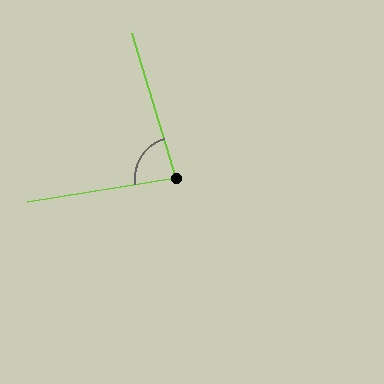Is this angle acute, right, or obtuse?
It is acute.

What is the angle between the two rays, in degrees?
Approximately 82 degrees.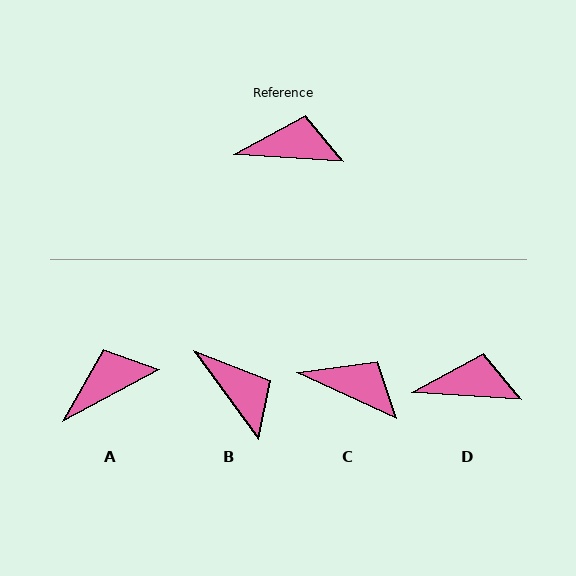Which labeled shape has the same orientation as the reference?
D.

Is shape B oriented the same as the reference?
No, it is off by about 50 degrees.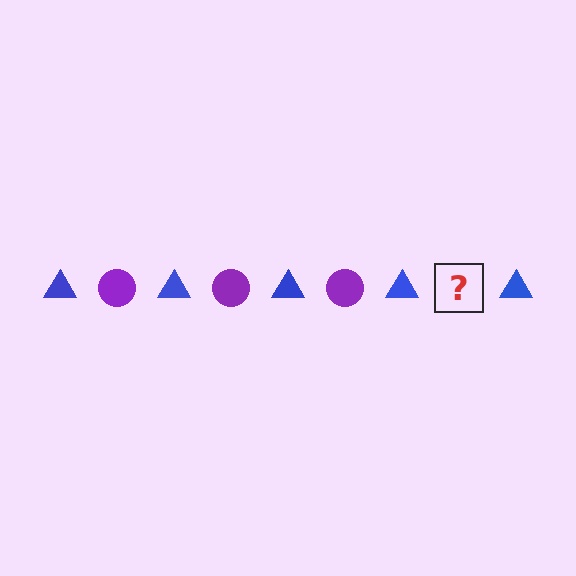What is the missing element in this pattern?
The missing element is a purple circle.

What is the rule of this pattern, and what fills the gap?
The rule is that the pattern alternates between blue triangle and purple circle. The gap should be filled with a purple circle.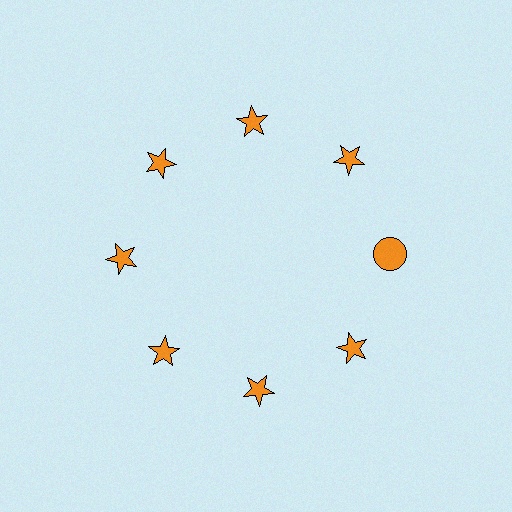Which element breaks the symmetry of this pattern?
The orange circle at roughly the 3 o'clock position breaks the symmetry. All other shapes are orange stars.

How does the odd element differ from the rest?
It has a different shape: circle instead of star.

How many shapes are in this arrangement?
There are 8 shapes arranged in a ring pattern.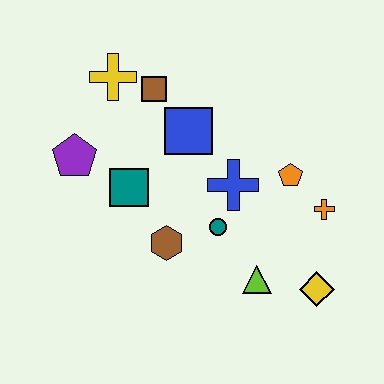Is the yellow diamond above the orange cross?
No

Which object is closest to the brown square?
The yellow cross is closest to the brown square.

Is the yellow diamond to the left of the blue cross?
No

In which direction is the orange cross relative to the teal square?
The orange cross is to the right of the teal square.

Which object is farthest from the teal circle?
The yellow cross is farthest from the teal circle.